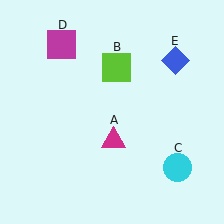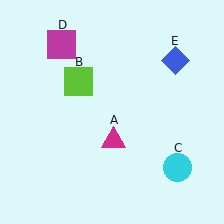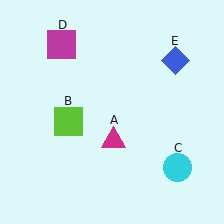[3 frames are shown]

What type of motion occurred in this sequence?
The lime square (object B) rotated counterclockwise around the center of the scene.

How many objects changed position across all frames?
1 object changed position: lime square (object B).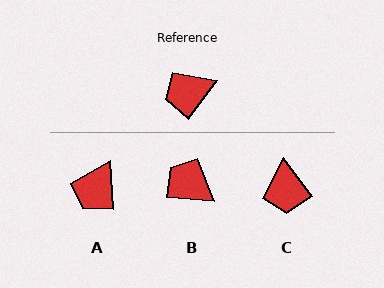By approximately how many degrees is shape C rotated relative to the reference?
Approximately 74 degrees counter-clockwise.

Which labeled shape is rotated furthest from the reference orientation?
C, about 74 degrees away.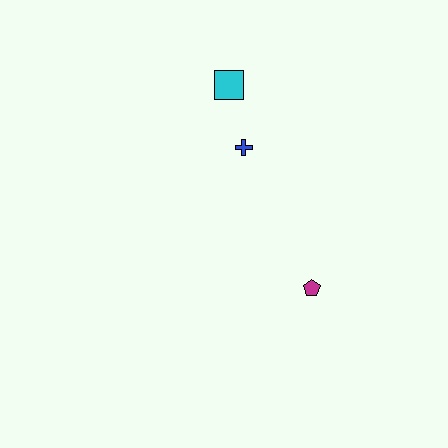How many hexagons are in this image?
There are no hexagons.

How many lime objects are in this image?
There are no lime objects.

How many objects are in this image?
There are 3 objects.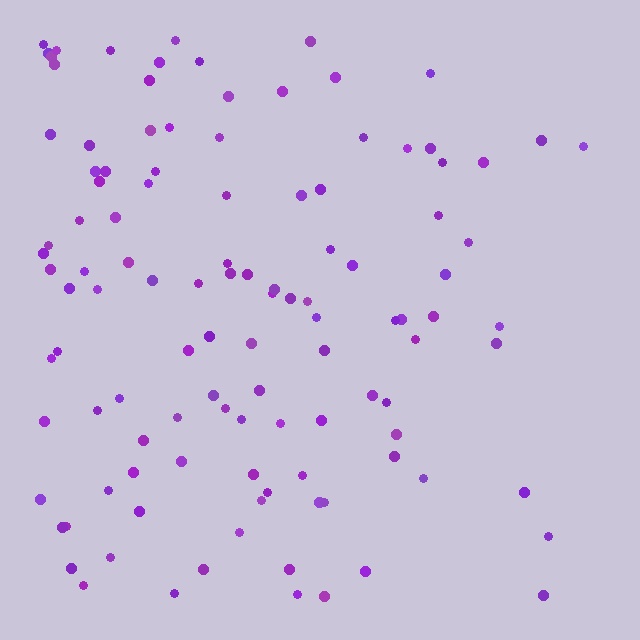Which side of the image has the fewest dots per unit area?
The right.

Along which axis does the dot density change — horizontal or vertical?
Horizontal.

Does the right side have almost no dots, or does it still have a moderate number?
Still a moderate number, just noticeably fewer than the left.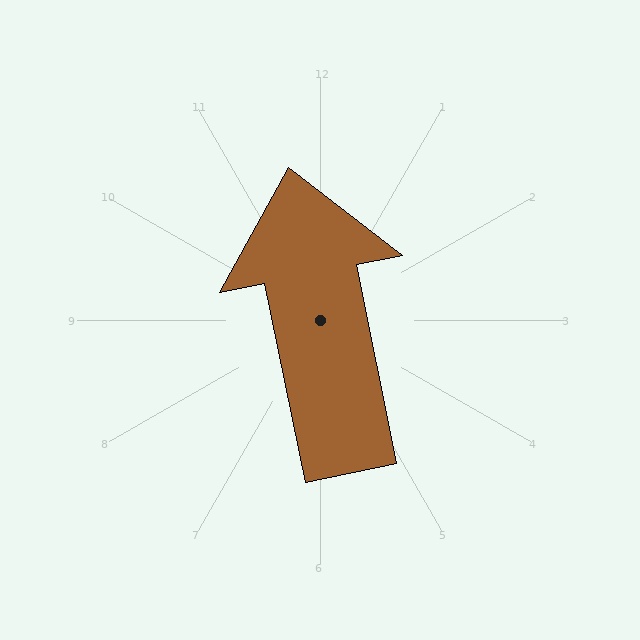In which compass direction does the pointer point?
North.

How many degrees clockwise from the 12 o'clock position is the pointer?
Approximately 349 degrees.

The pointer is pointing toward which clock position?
Roughly 12 o'clock.